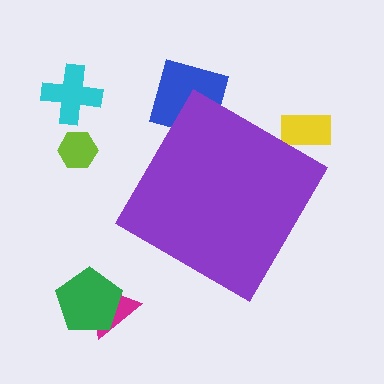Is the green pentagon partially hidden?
No, the green pentagon is fully visible.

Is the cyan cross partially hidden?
No, the cyan cross is fully visible.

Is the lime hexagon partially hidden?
No, the lime hexagon is fully visible.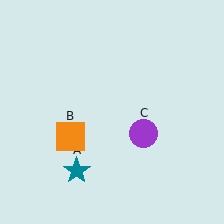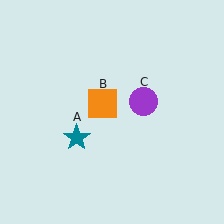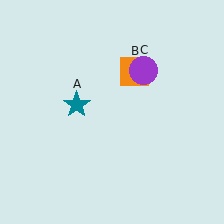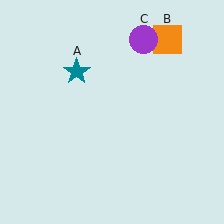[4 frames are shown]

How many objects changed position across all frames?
3 objects changed position: teal star (object A), orange square (object B), purple circle (object C).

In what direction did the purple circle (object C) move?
The purple circle (object C) moved up.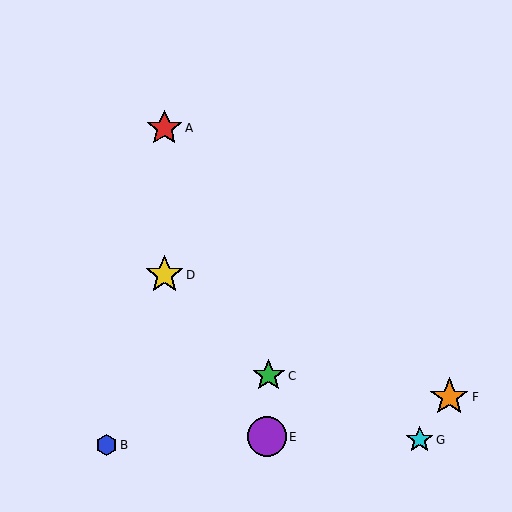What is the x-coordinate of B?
Object B is at x≈107.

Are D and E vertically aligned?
No, D is at x≈164 and E is at x≈267.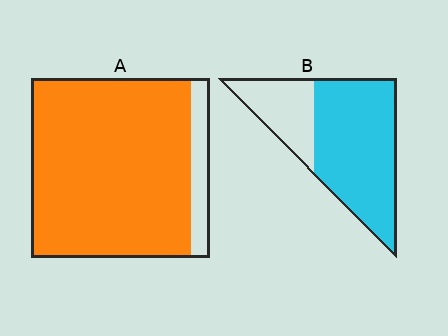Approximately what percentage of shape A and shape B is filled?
A is approximately 90% and B is approximately 70%.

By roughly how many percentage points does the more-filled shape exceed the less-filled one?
By roughly 20 percentage points (A over B).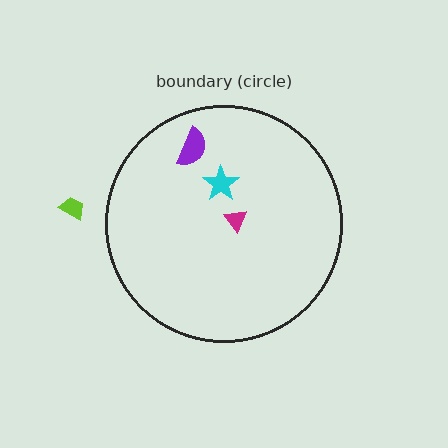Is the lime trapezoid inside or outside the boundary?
Outside.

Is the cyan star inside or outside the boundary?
Inside.